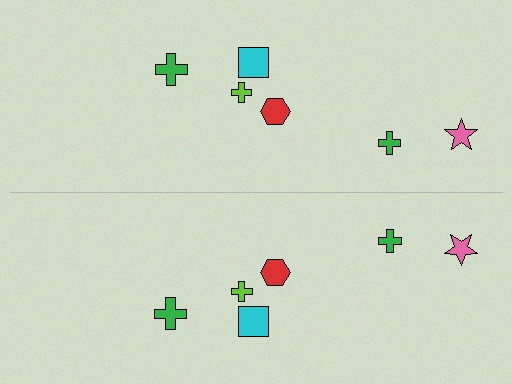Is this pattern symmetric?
Yes, this pattern has bilateral (reflection) symmetry.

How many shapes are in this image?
There are 12 shapes in this image.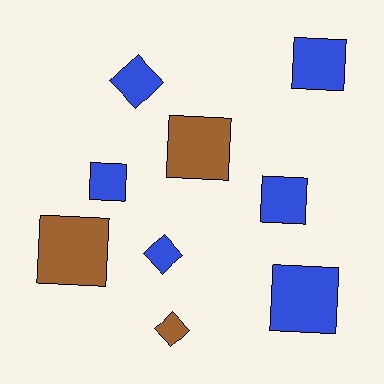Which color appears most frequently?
Blue, with 6 objects.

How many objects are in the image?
There are 9 objects.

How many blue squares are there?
There are 4 blue squares.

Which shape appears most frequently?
Square, with 6 objects.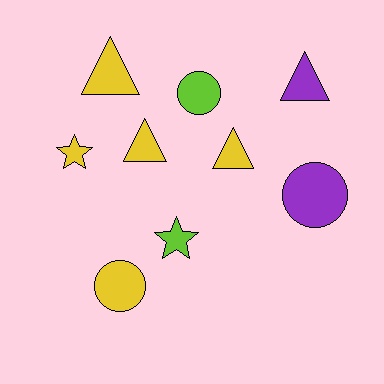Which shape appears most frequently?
Triangle, with 4 objects.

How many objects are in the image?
There are 9 objects.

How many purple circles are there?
There is 1 purple circle.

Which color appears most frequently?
Yellow, with 5 objects.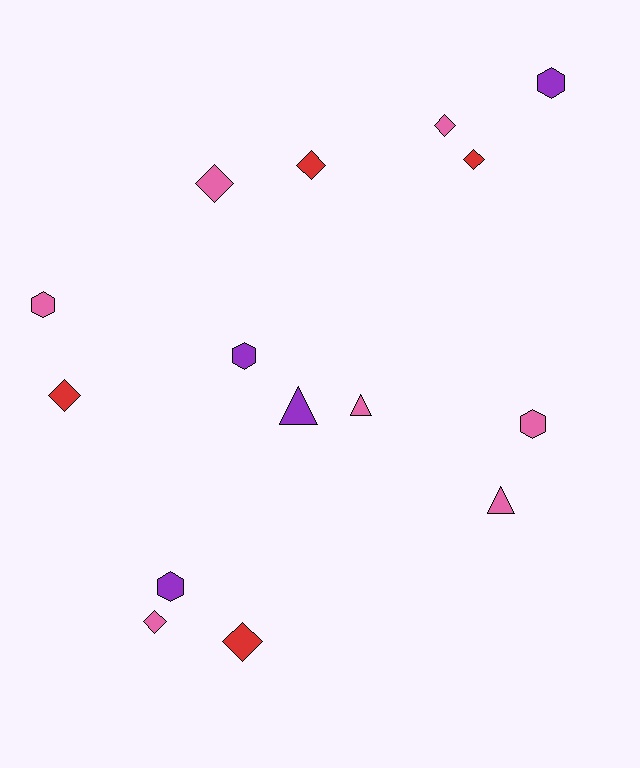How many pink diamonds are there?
There are 3 pink diamonds.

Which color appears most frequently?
Pink, with 7 objects.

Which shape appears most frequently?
Diamond, with 7 objects.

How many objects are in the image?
There are 15 objects.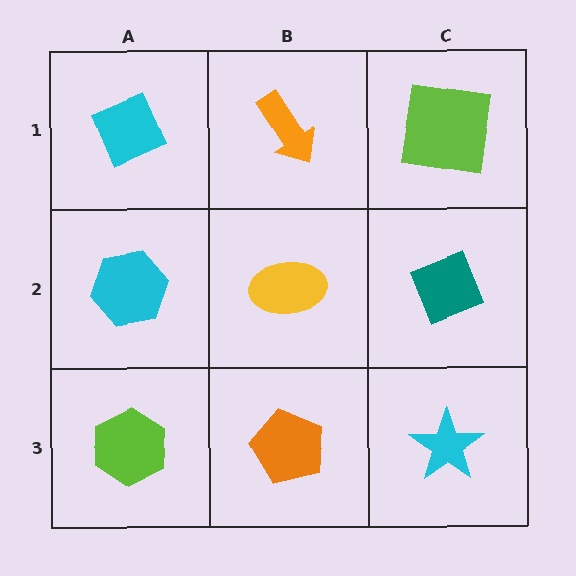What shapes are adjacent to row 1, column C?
A teal diamond (row 2, column C), an orange arrow (row 1, column B).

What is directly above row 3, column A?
A cyan hexagon.